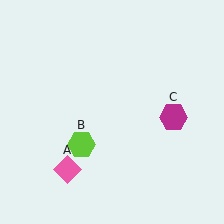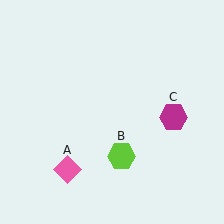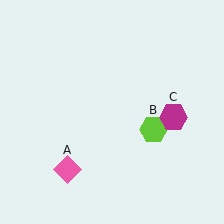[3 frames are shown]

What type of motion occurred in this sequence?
The lime hexagon (object B) rotated counterclockwise around the center of the scene.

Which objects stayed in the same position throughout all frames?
Pink diamond (object A) and magenta hexagon (object C) remained stationary.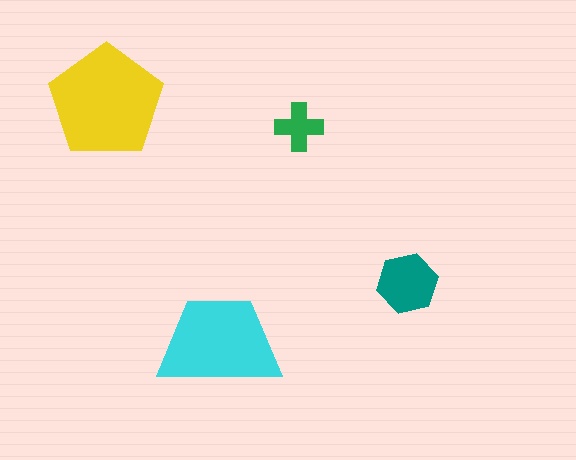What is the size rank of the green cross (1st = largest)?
4th.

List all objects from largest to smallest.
The yellow pentagon, the cyan trapezoid, the teal hexagon, the green cross.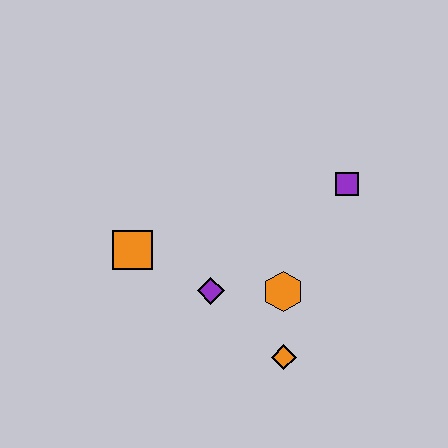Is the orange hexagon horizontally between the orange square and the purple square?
Yes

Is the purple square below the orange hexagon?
No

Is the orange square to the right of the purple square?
No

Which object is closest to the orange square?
The purple diamond is closest to the orange square.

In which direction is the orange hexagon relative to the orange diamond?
The orange hexagon is above the orange diamond.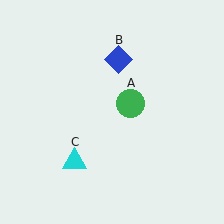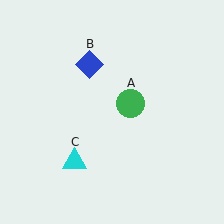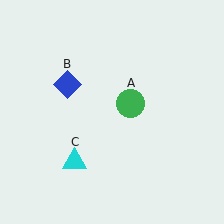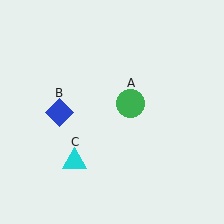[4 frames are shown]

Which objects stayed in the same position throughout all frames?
Green circle (object A) and cyan triangle (object C) remained stationary.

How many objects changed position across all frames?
1 object changed position: blue diamond (object B).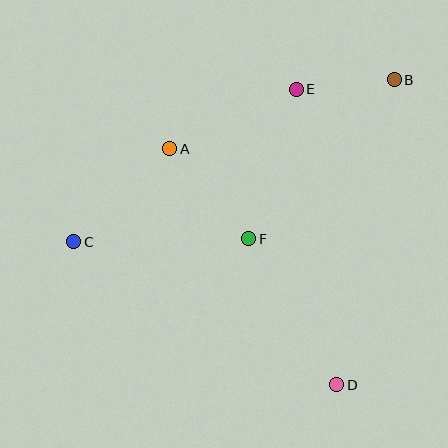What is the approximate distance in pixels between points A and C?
The distance between A and C is approximately 134 pixels.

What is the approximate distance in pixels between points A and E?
The distance between A and E is approximately 140 pixels.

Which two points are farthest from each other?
Points B and C are farthest from each other.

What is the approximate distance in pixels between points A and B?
The distance between A and B is approximately 235 pixels.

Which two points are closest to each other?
Points B and E are closest to each other.